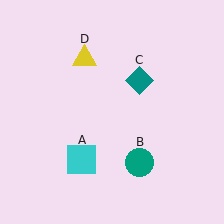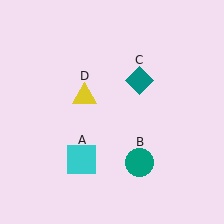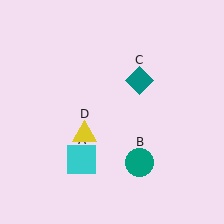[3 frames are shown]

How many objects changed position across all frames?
1 object changed position: yellow triangle (object D).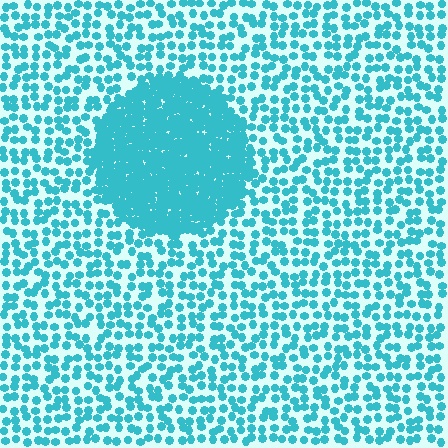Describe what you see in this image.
The image contains small cyan elements arranged at two different densities. A circle-shaped region is visible where the elements are more densely packed than the surrounding area.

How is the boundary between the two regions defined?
The boundary is defined by a change in element density (approximately 3.0x ratio). All elements are the same color, size, and shape.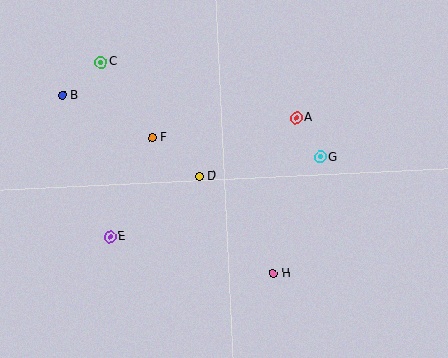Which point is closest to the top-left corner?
Point B is closest to the top-left corner.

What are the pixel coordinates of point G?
Point G is at (321, 157).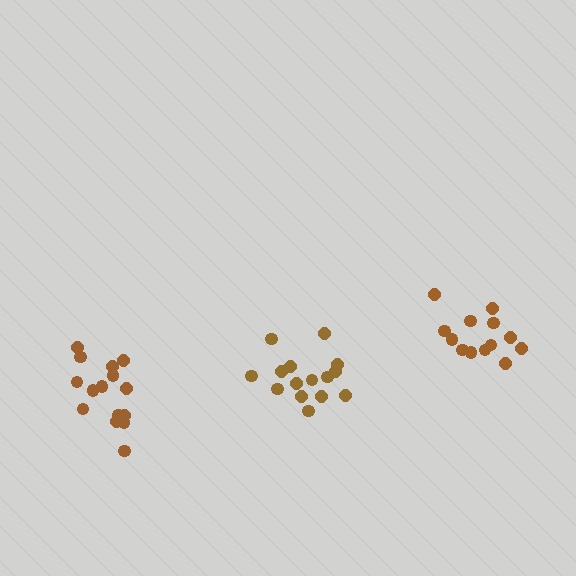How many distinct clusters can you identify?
There are 3 distinct clusters.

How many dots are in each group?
Group 1: 15 dots, Group 2: 15 dots, Group 3: 13 dots (43 total).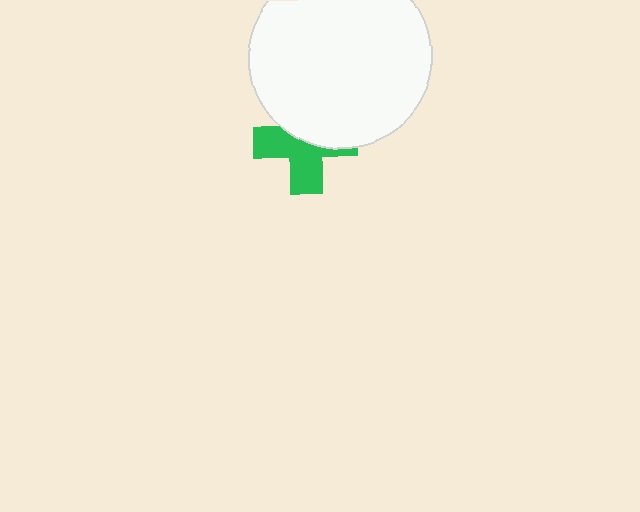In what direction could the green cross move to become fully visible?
The green cross could move down. That would shift it out from behind the white circle entirely.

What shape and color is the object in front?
The object in front is a white circle.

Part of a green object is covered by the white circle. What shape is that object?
It is a cross.